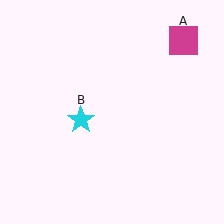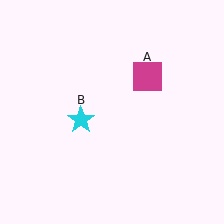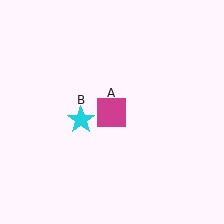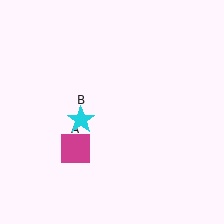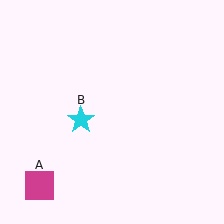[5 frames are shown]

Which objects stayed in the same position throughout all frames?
Cyan star (object B) remained stationary.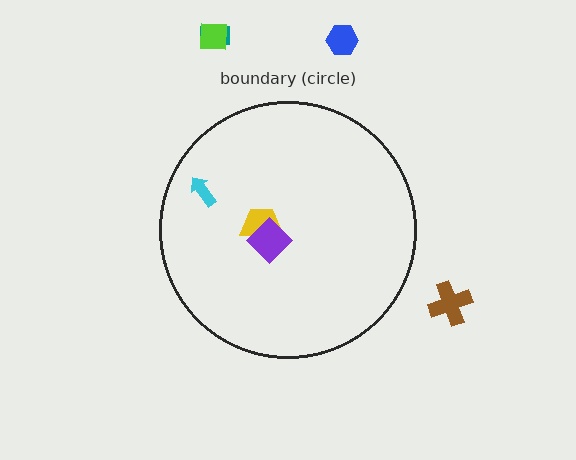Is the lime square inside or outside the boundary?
Outside.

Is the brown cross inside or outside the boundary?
Outside.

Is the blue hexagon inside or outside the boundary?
Outside.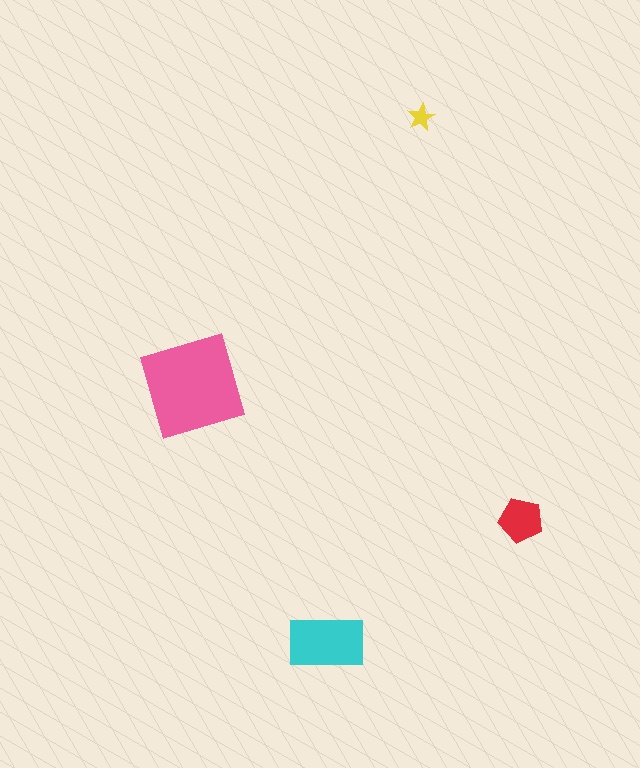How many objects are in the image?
There are 4 objects in the image.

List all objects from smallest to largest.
The yellow star, the red pentagon, the cyan rectangle, the pink square.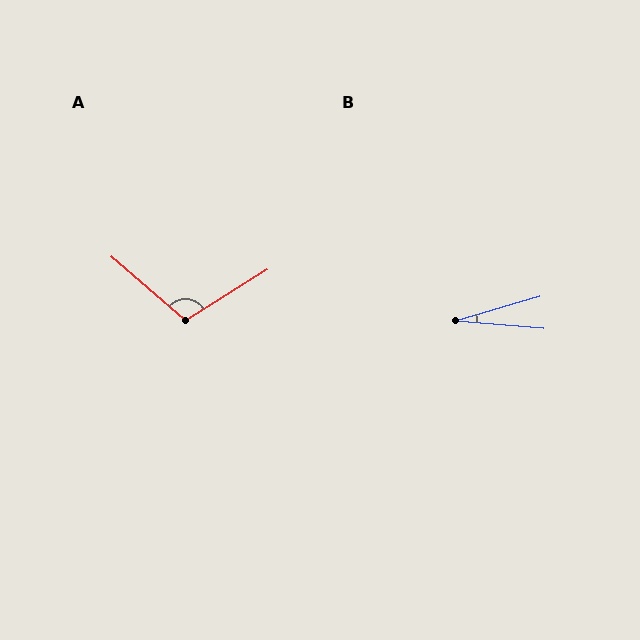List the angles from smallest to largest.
B (21°), A (107°).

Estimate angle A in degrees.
Approximately 107 degrees.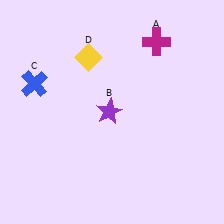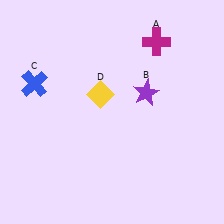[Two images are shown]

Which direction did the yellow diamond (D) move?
The yellow diamond (D) moved down.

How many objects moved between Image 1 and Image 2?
2 objects moved between the two images.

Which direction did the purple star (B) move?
The purple star (B) moved right.